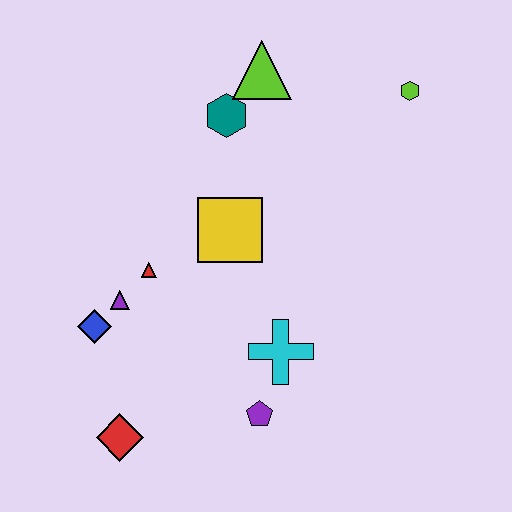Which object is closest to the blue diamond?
The purple triangle is closest to the blue diamond.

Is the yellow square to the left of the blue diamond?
No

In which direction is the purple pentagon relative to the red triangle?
The purple pentagon is below the red triangle.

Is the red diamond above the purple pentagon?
No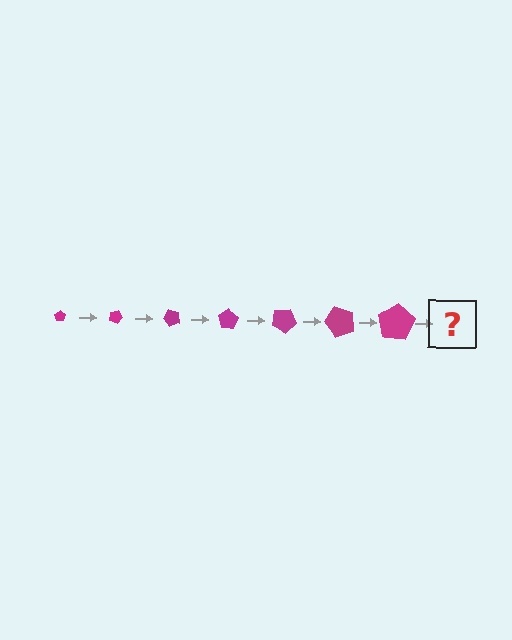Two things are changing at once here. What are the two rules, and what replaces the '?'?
The two rules are that the pentagon grows larger each step and it rotates 25 degrees each step. The '?' should be a pentagon, larger than the previous one and rotated 175 degrees from the start.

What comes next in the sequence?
The next element should be a pentagon, larger than the previous one and rotated 175 degrees from the start.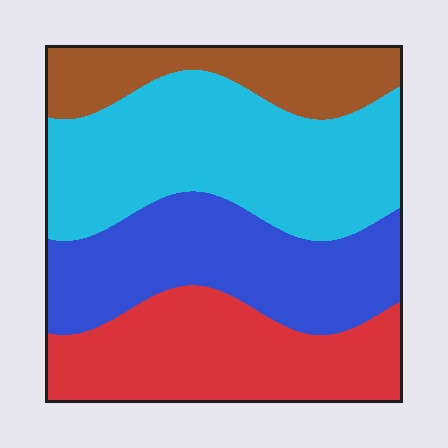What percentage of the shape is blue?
Blue covers 26% of the shape.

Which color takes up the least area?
Brown, at roughly 15%.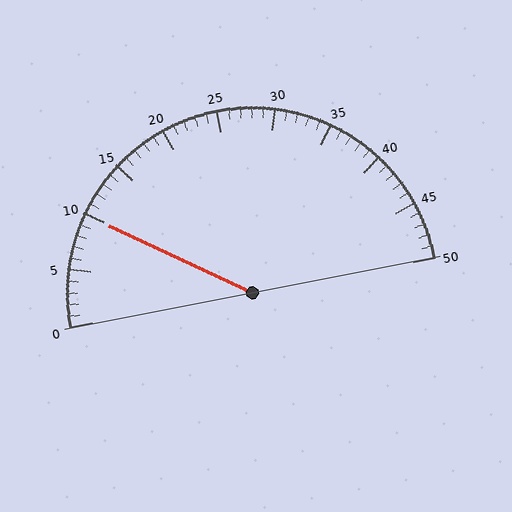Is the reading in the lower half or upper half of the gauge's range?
The reading is in the lower half of the range (0 to 50).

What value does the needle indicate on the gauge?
The needle indicates approximately 10.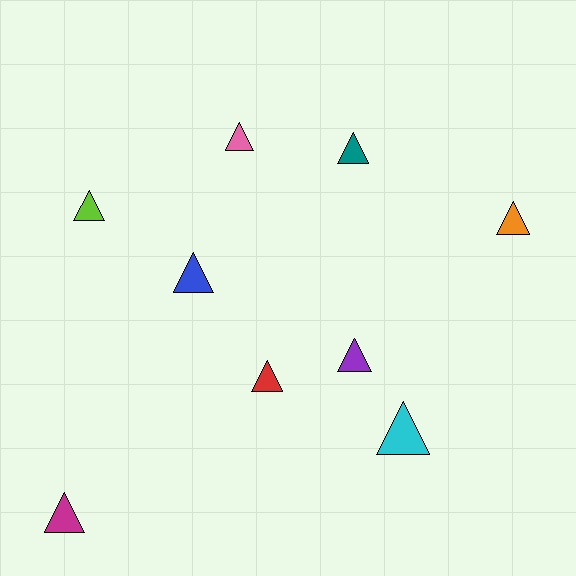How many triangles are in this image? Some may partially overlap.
There are 9 triangles.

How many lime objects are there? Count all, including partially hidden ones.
There is 1 lime object.